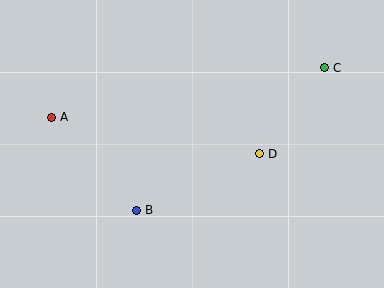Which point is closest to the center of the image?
Point D at (260, 154) is closest to the center.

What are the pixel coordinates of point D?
Point D is at (260, 154).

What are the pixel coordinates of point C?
Point C is at (325, 68).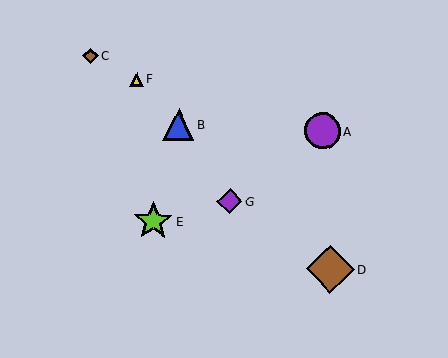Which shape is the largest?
The brown diamond (labeled D) is the largest.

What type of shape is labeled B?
Shape B is a blue triangle.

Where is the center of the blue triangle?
The center of the blue triangle is at (178, 125).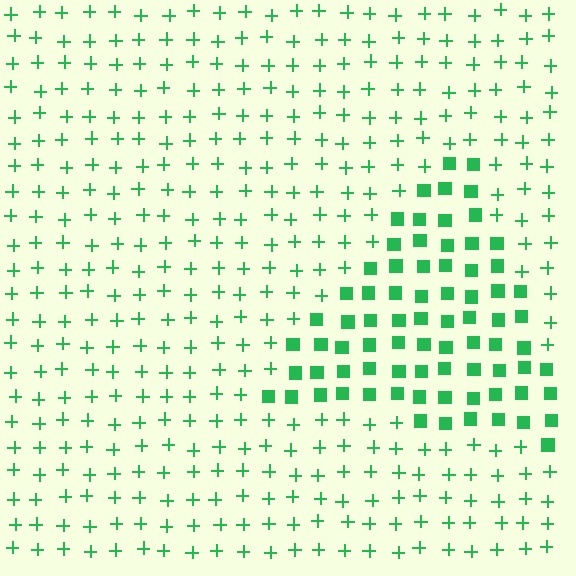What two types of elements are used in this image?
The image uses squares inside the triangle region and plus signs outside it.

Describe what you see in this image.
The image is filled with small green elements arranged in a uniform grid. A triangle-shaped region contains squares, while the surrounding area contains plus signs. The boundary is defined purely by the change in element shape.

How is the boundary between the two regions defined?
The boundary is defined by a change in element shape: squares inside vs. plus signs outside. All elements share the same color and spacing.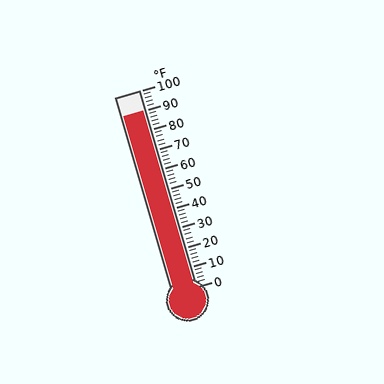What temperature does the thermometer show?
The thermometer shows approximately 90°F.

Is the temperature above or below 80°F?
The temperature is above 80°F.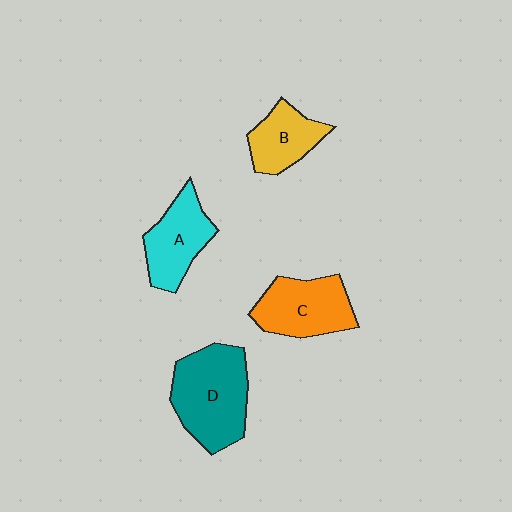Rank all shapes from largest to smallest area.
From largest to smallest: D (teal), C (orange), A (cyan), B (yellow).